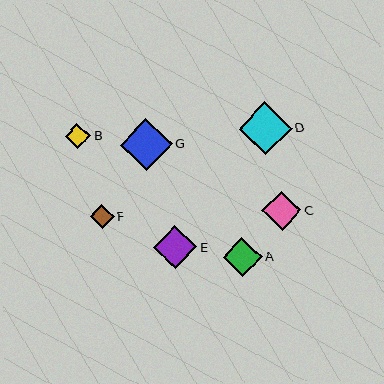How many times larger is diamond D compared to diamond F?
Diamond D is approximately 2.2 times the size of diamond F.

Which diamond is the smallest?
Diamond F is the smallest with a size of approximately 24 pixels.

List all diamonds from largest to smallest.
From largest to smallest: D, G, E, C, A, B, F.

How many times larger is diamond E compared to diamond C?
Diamond E is approximately 1.1 times the size of diamond C.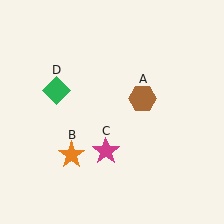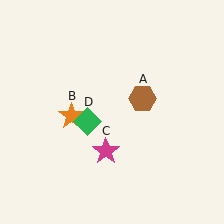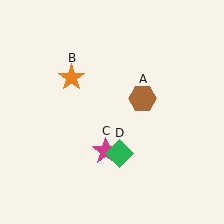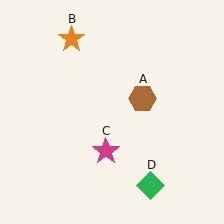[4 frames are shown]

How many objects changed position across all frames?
2 objects changed position: orange star (object B), green diamond (object D).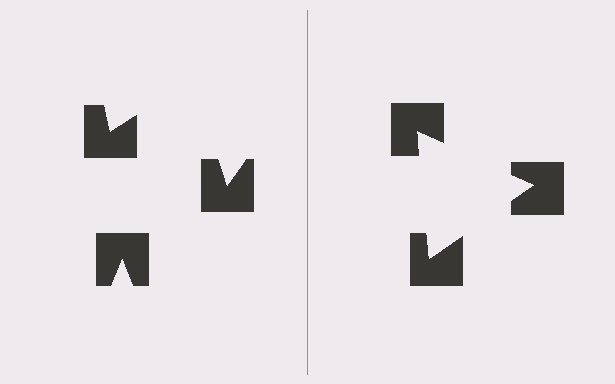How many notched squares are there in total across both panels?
6 — 3 on each side.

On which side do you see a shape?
An illusory triangle appears on the right side. On the left side the wedge cuts are rotated, so no coherent shape forms.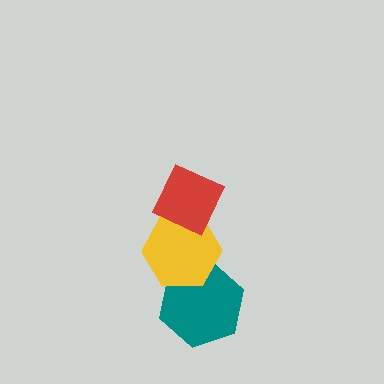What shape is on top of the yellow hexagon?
The red diamond is on top of the yellow hexagon.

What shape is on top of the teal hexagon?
The yellow hexagon is on top of the teal hexagon.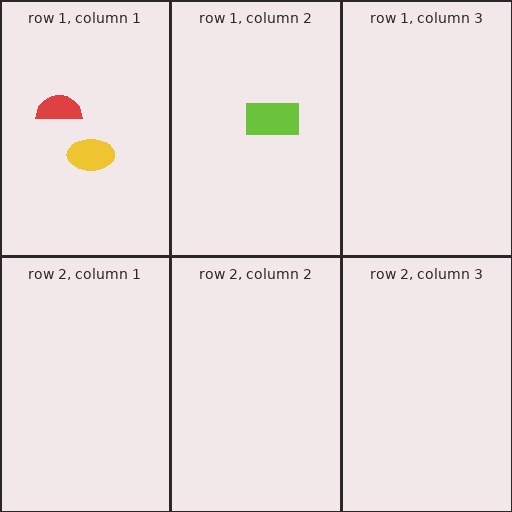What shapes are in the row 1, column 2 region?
The lime rectangle.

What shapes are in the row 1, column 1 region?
The red semicircle, the yellow ellipse.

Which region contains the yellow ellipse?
The row 1, column 1 region.